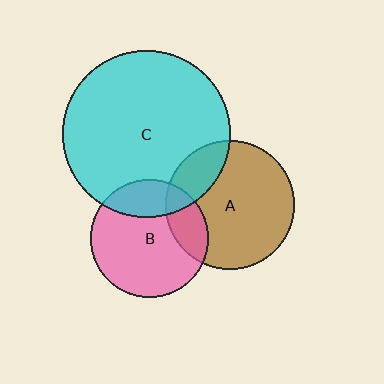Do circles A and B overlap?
Yes.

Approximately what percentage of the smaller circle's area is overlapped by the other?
Approximately 20%.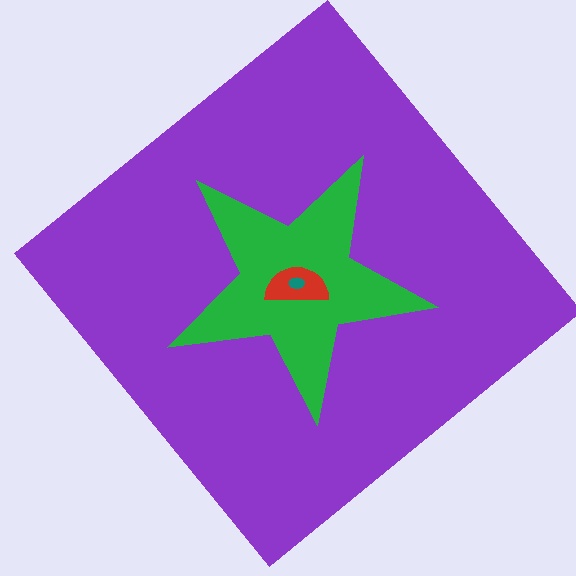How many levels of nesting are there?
4.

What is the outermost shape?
The purple diamond.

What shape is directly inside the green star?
The red semicircle.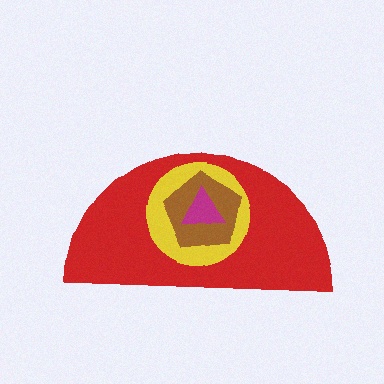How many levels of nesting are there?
4.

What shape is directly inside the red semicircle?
The yellow circle.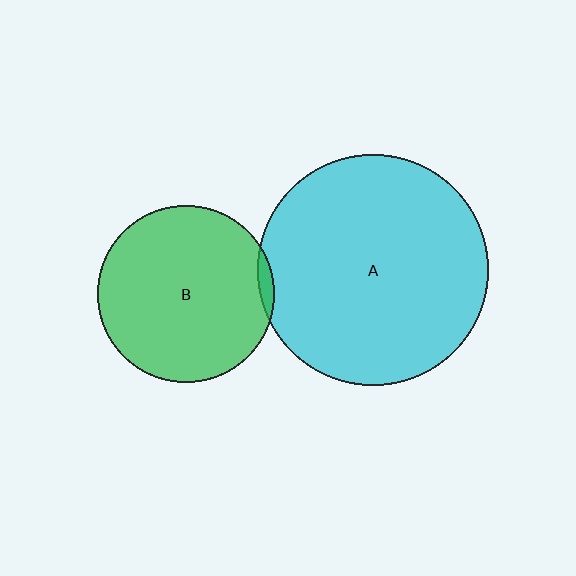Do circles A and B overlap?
Yes.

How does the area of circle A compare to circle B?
Approximately 1.7 times.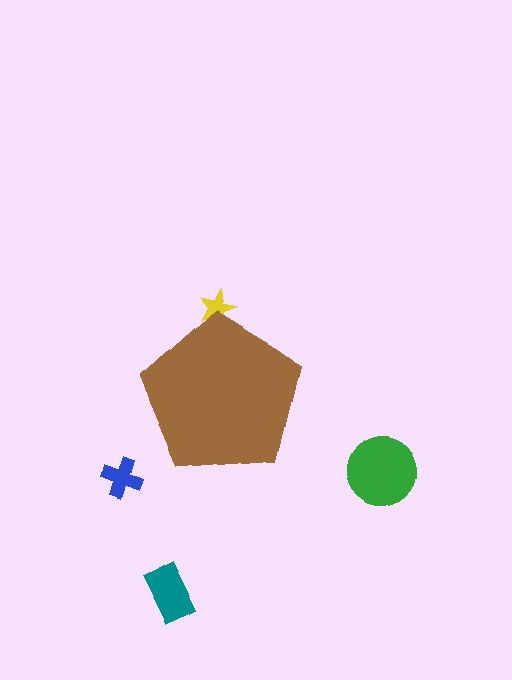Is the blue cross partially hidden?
No, the blue cross is fully visible.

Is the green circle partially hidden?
No, the green circle is fully visible.